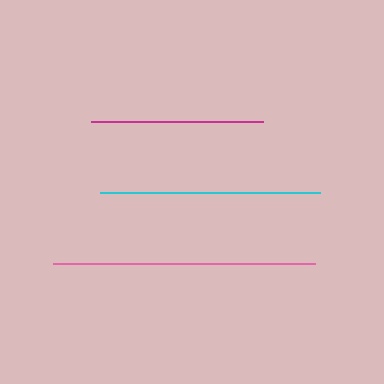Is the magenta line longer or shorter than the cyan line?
The cyan line is longer than the magenta line.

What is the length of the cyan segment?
The cyan segment is approximately 221 pixels long.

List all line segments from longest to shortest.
From longest to shortest: pink, cyan, magenta.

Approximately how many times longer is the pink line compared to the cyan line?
The pink line is approximately 1.2 times the length of the cyan line.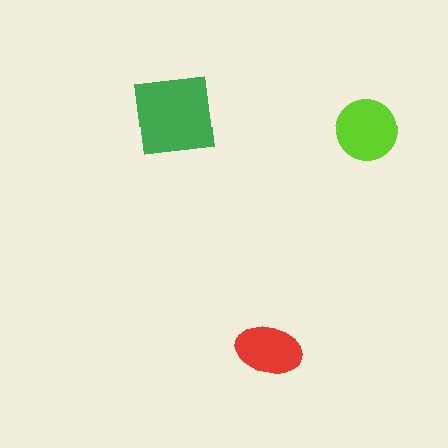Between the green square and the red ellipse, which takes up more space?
The green square.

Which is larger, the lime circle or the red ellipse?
The lime circle.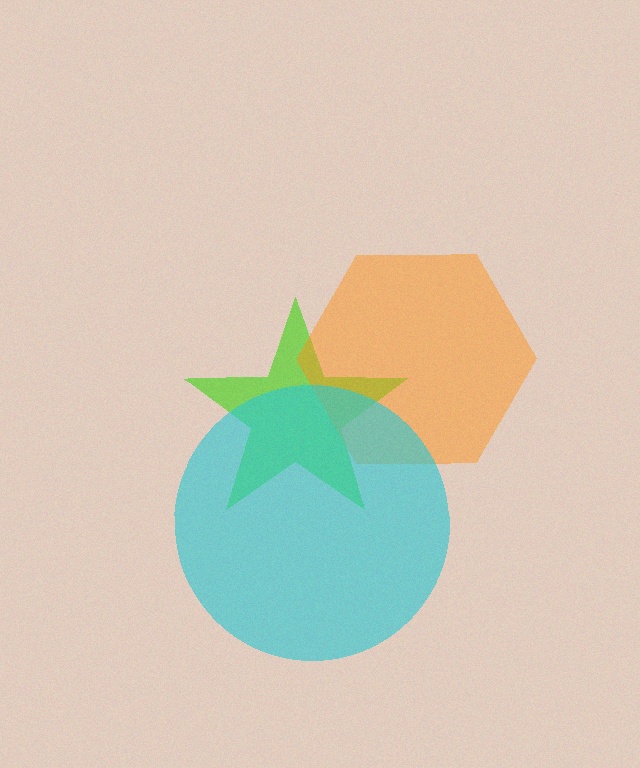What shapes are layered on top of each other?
The layered shapes are: a lime star, an orange hexagon, a cyan circle.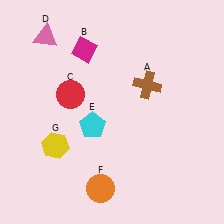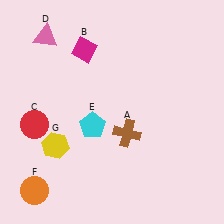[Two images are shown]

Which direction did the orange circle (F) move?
The orange circle (F) moved left.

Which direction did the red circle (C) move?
The red circle (C) moved left.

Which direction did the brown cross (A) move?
The brown cross (A) moved down.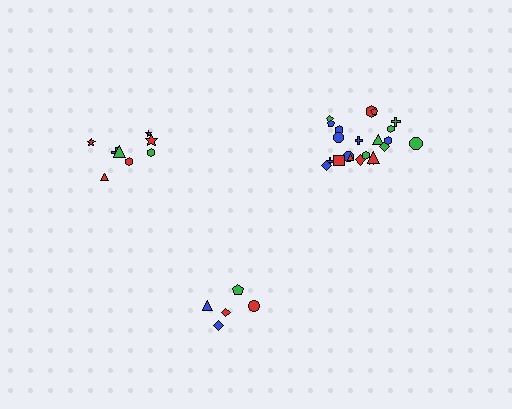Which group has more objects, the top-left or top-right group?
The top-right group.